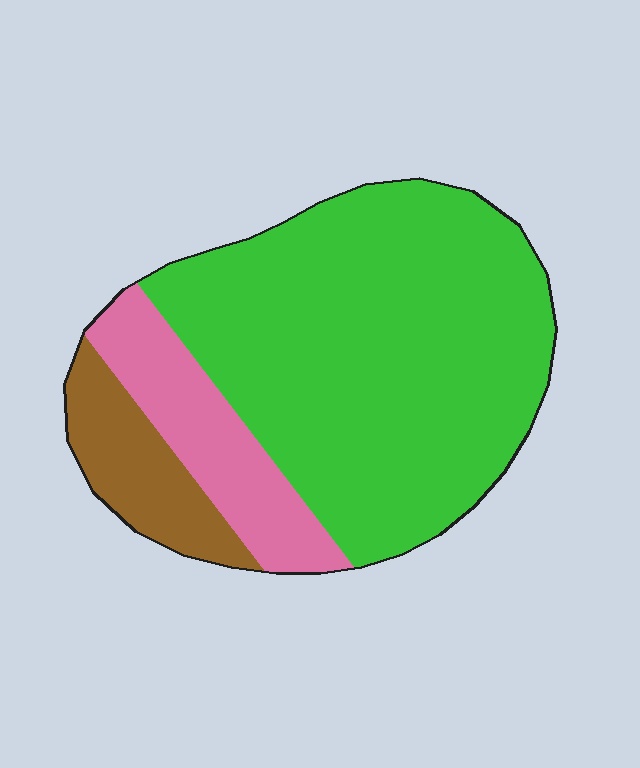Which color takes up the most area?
Green, at roughly 70%.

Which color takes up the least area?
Brown, at roughly 15%.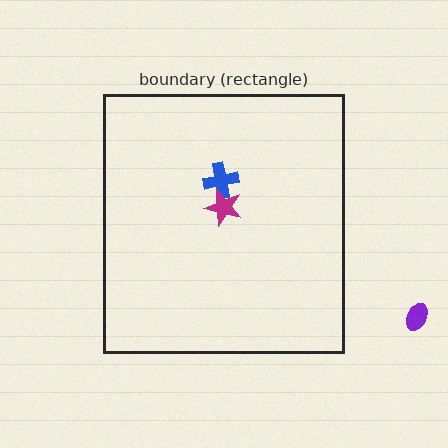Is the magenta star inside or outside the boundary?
Inside.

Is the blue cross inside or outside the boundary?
Inside.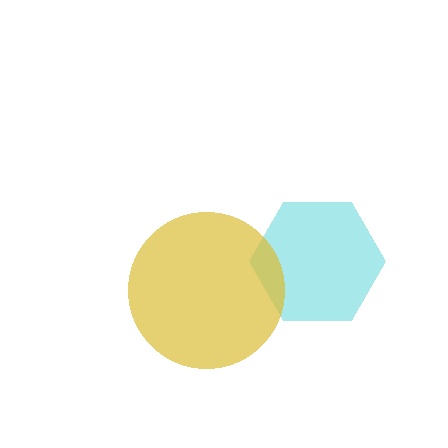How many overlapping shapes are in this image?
There are 2 overlapping shapes in the image.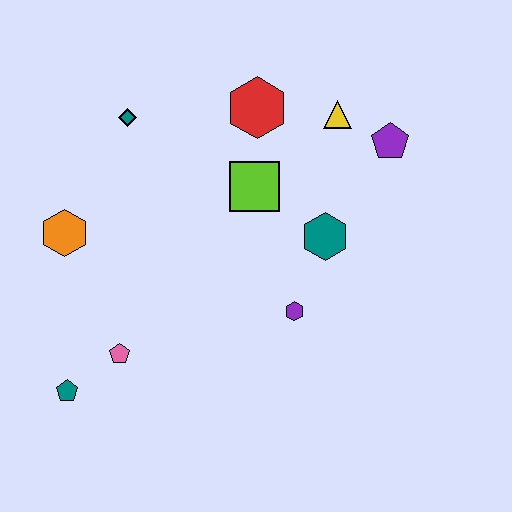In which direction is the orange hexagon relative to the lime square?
The orange hexagon is to the left of the lime square.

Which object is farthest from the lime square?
The teal pentagon is farthest from the lime square.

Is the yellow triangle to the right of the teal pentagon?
Yes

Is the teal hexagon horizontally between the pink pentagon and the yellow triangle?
Yes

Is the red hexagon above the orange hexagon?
Yes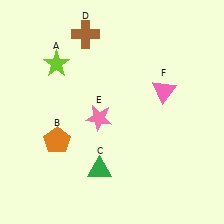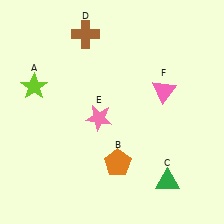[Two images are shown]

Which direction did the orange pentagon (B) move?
The orange pentagon (B) moved right.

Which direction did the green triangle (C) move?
The green triangle (C) moved right.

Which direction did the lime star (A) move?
The lime star (A) moved down.